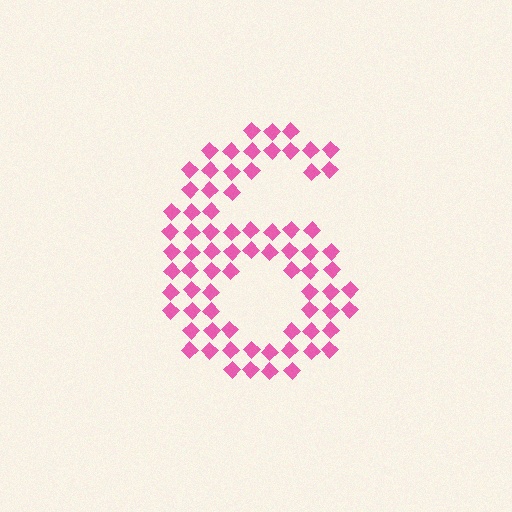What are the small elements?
The small elements are diamonds.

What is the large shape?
The large shape is the digit 6.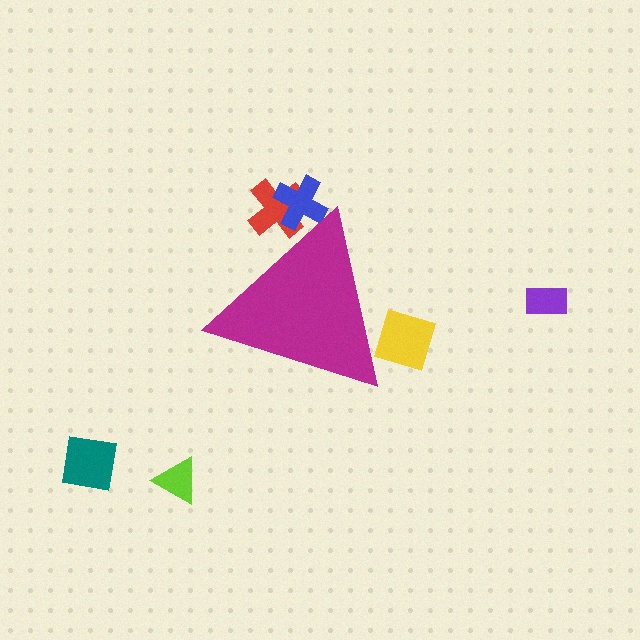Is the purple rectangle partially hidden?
No, the purple rectangle is fully visible.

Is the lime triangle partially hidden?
No, the lime triangle is fully visible.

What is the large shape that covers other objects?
A magenta triangle.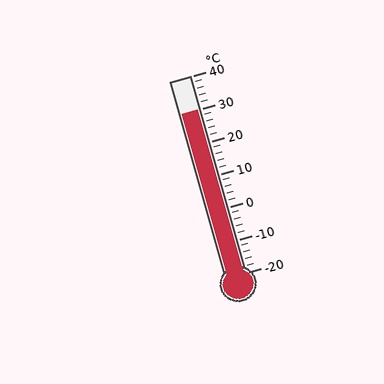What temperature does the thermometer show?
The thermometer shows approximately 30°C.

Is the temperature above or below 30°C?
The temperature is at 30°C.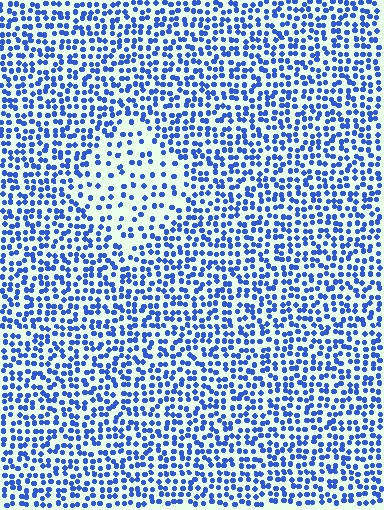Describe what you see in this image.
The image contains small blue elements arranged at two different densities. A diamond-shaped region is visible where the elements are less densely packed than the surrounding area.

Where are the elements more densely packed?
The elements are more densely packed outside the diamond boundary.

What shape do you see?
I see a diamond.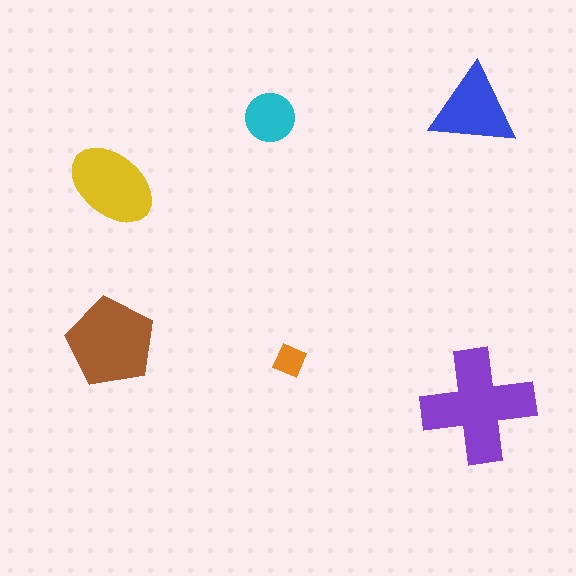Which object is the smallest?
The orange diamond.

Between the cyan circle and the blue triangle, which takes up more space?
The blue triangle.